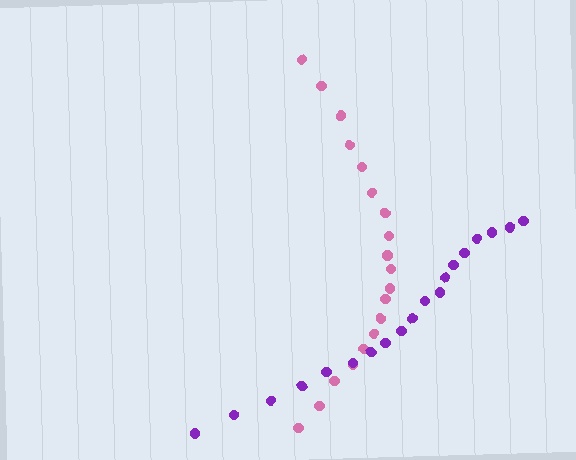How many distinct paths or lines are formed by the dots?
There are 2 distinct paths.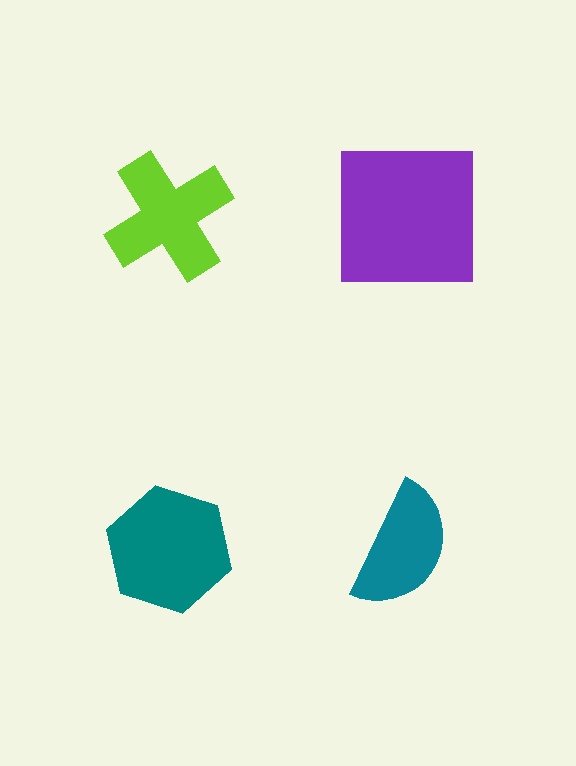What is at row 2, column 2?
A teal semicircle.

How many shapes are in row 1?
2 shapes.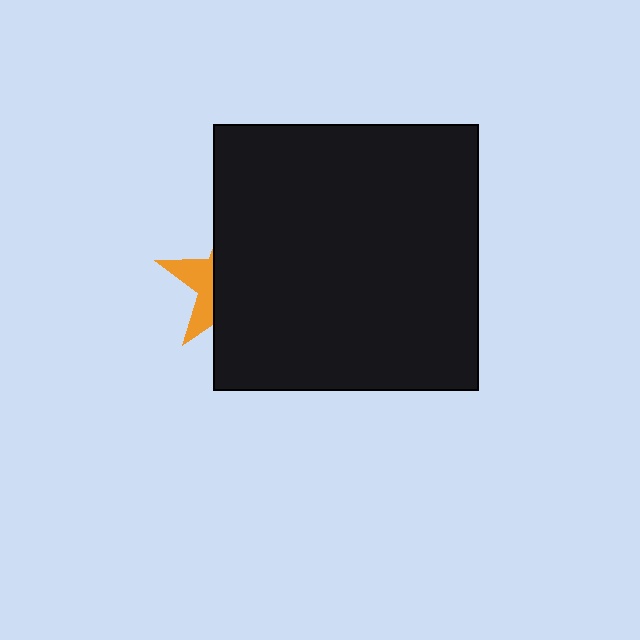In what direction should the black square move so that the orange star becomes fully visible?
The black square should move right. That is the shortest direction to clear the overlap and leave the orange star fully visible.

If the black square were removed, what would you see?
You would see the complete orange star.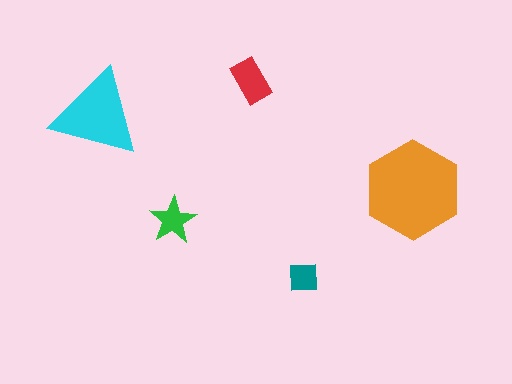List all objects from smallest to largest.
The teal square, the green star, the red rectangle, the cyan triangle, the orange hexagon.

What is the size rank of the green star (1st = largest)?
4th.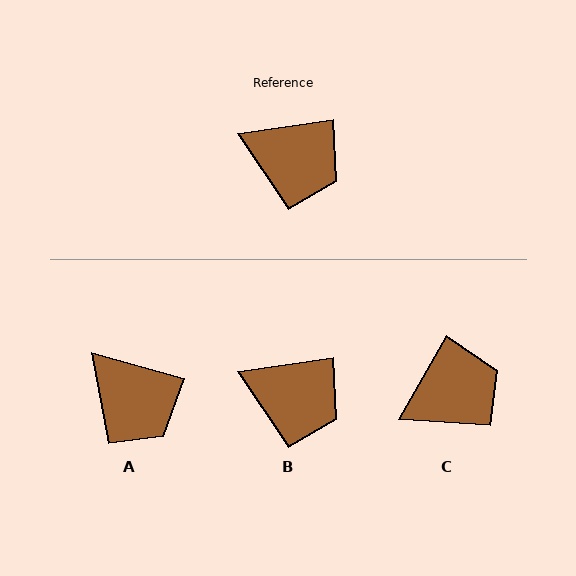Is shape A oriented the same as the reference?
No, it is off by about 23 degrees.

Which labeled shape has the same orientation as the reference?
B.